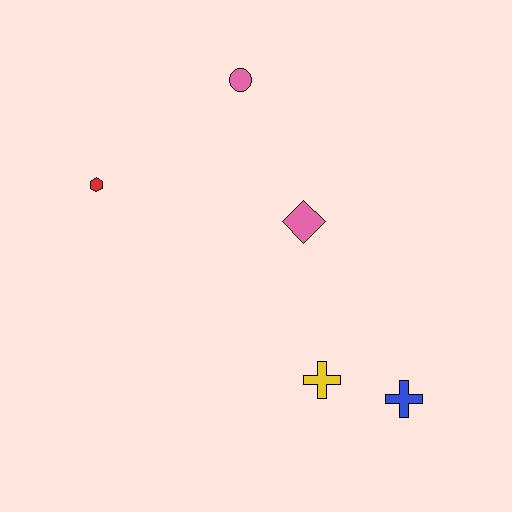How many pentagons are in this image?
There are no pentagons.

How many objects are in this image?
There are 5 objects.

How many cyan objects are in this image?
There are no cyan objects.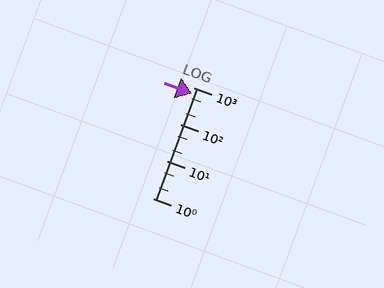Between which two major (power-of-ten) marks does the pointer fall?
The pointer is between 100 and 1000.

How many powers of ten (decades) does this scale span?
The scale spans 3 decades, from 1 to 1000.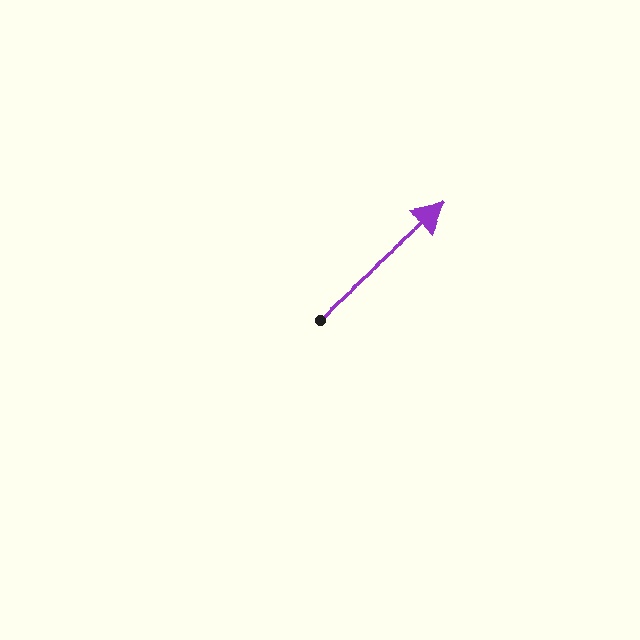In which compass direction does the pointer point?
Northeast.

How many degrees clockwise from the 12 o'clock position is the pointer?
Approximately 49 degrees.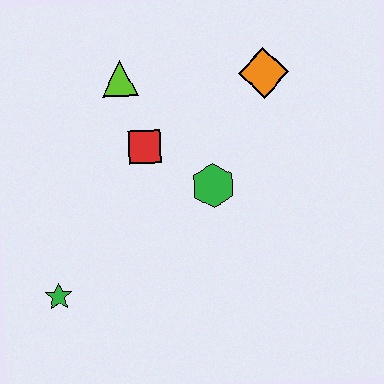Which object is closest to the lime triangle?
The red square is closest to the lime triangle.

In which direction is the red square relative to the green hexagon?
The red square is to the left of the green hexagon.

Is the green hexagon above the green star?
Yes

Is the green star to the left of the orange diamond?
Yes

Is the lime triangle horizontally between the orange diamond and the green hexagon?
No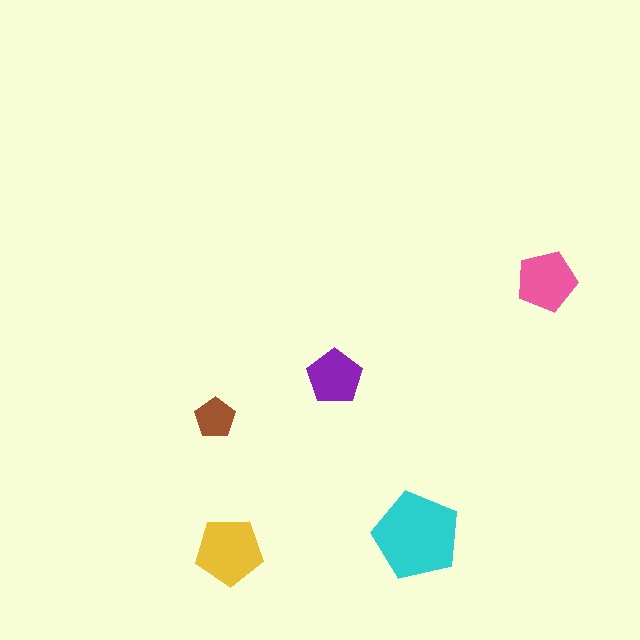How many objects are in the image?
There are 5 objects in the image.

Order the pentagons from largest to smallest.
the cyan one, the yellow one, the pink one, the purple one, the brown one.